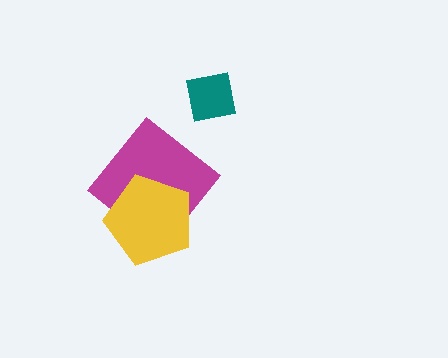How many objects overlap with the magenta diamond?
1 object overlaps with the magenta diamond.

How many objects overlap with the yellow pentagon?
1 object overlaps with the yellow pentagon.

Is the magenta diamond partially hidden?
Yes, it is partially covered by another shape.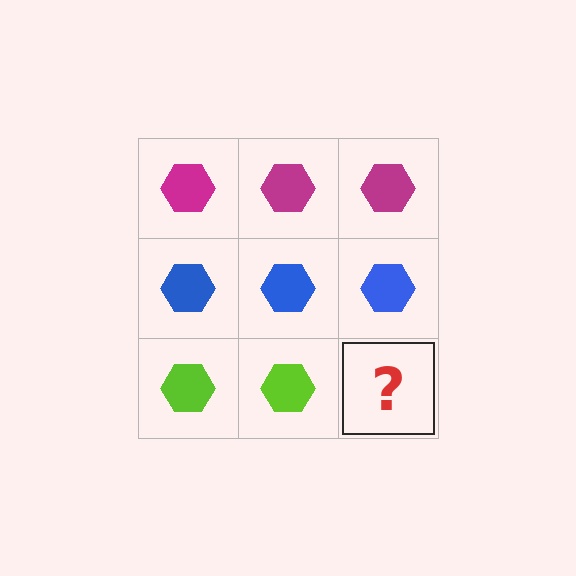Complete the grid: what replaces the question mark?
The question mark should be replaced with a lime hexagon.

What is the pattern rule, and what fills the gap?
The rule is that each row has a consistent color. The gap should be filled with a lime hexagon.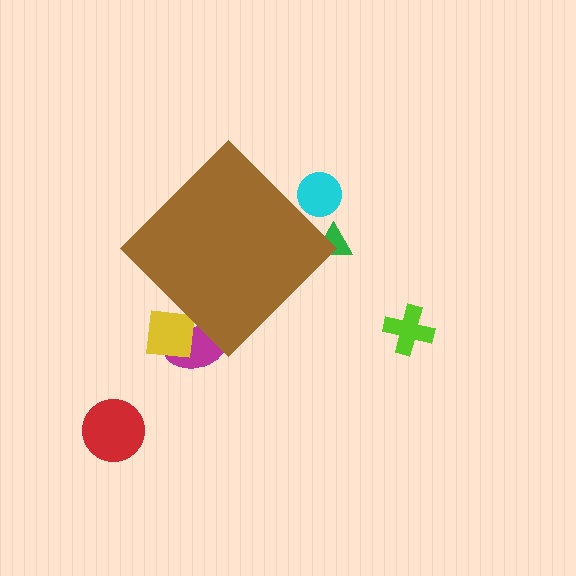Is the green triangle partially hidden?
Yes, the green triangle is partially hidden behind the brown diamond.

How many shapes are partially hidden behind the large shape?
4 shapes are partially hidden.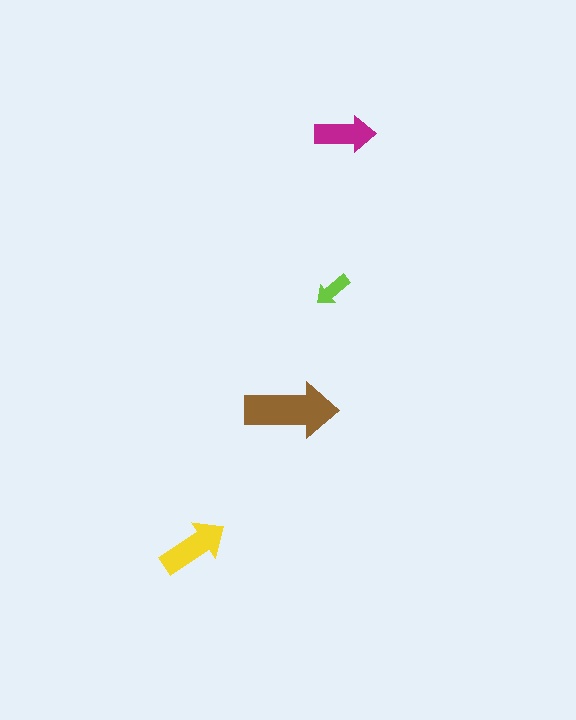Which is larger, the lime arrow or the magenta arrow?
The magenta one.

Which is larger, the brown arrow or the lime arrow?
The brown one.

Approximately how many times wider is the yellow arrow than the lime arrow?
About 2 times wider.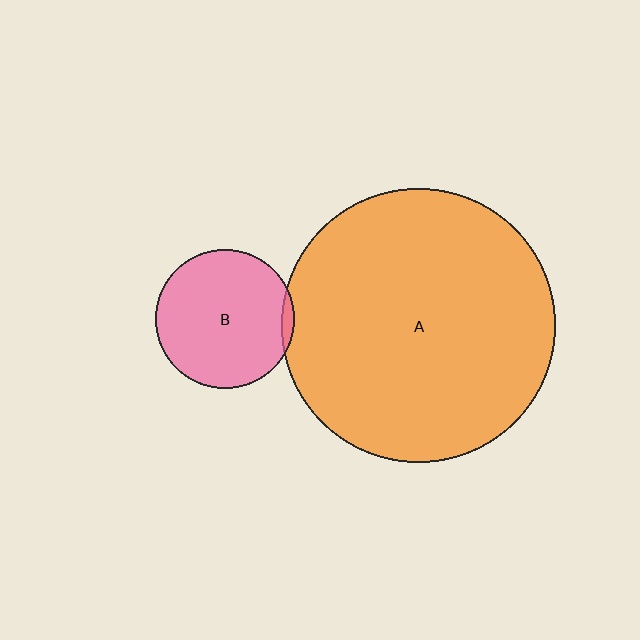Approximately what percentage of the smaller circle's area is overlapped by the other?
Approximately 5%.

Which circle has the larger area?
Circle A (orange).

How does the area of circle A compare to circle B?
Approximately 3.9 times.